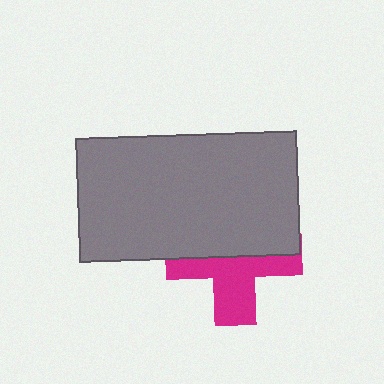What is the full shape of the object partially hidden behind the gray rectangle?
The partially hidden object is a magenta cross.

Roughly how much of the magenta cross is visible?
About half of it is visible (roughly 49%).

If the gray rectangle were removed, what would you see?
You would see the complete magenta cross.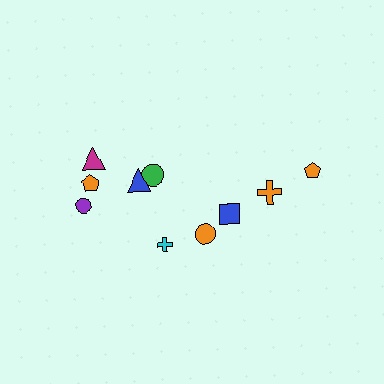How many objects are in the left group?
There are 6 objects.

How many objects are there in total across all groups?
There are 10 objects.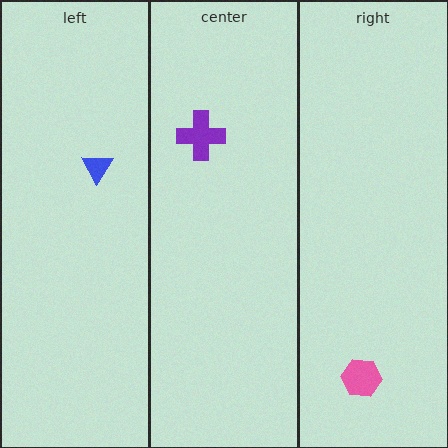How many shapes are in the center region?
1.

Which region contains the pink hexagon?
The right region.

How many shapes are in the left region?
1.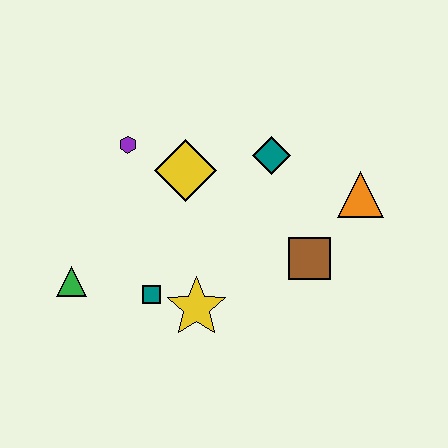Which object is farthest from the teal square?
The orange triangle is farthest from the teal square.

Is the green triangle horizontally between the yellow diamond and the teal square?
No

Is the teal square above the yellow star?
Yes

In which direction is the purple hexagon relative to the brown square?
The purple hexagon is to the left of the brown square.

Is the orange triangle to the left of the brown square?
No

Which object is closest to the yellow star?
The teal square is closest to the yellow star.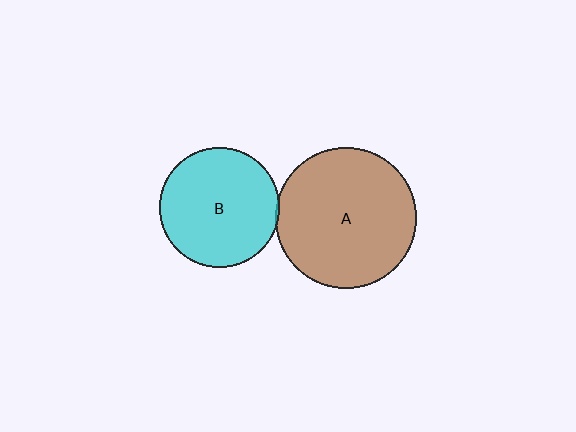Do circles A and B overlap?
Yes.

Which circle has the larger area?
Circle A (brown).